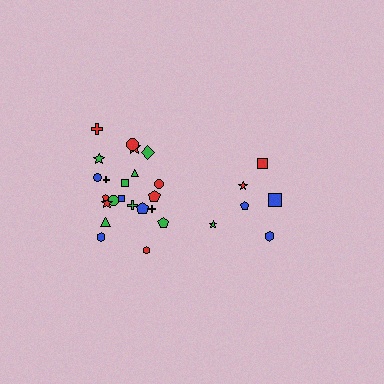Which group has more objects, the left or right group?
The left group.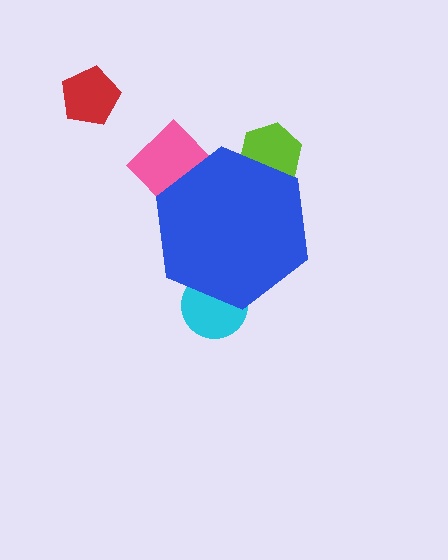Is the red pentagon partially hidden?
No, the red pentagon is fully visible.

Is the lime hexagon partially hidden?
Yes, the lime hexagon is partially hidden behind the blue hexagon.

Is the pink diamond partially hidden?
Yes, the pink diamond is partially hidden behind the blue hexagon.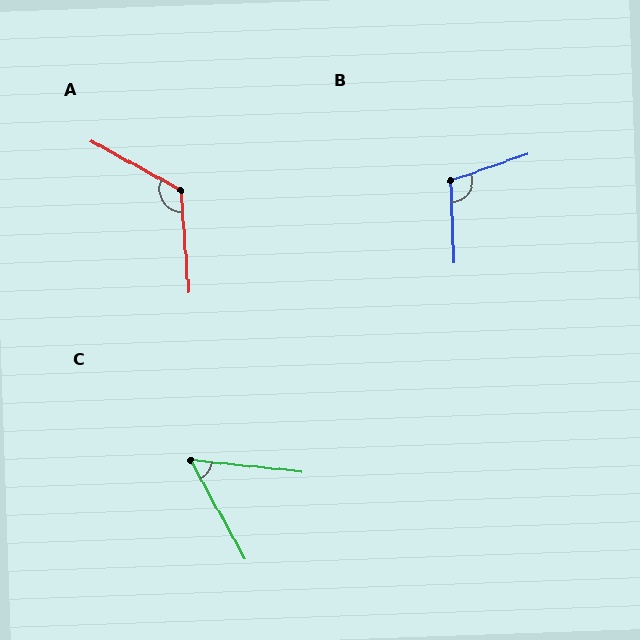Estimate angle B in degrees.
Approximately 106 degrees.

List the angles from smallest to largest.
C (55°), B (106°), A (123°).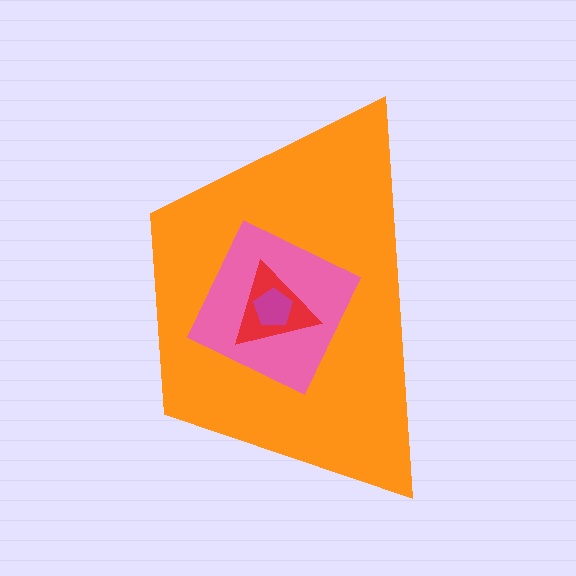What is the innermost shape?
The magenta pentagon.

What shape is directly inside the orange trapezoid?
The pink diamond.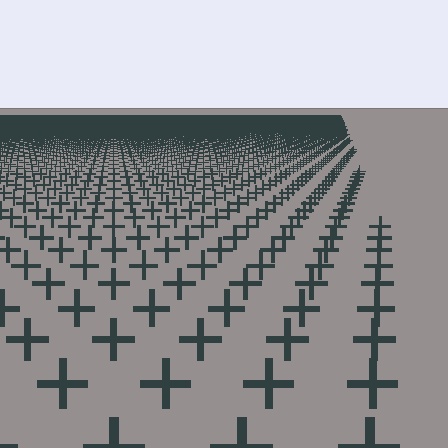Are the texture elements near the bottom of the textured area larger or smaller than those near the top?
Larger. Near the bottom, elements are closer to the viewer and appear at a bigger on-screen size.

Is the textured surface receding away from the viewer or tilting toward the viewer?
The surface is receding away from the viewer. Texture elements get smaller and denser toward the top.